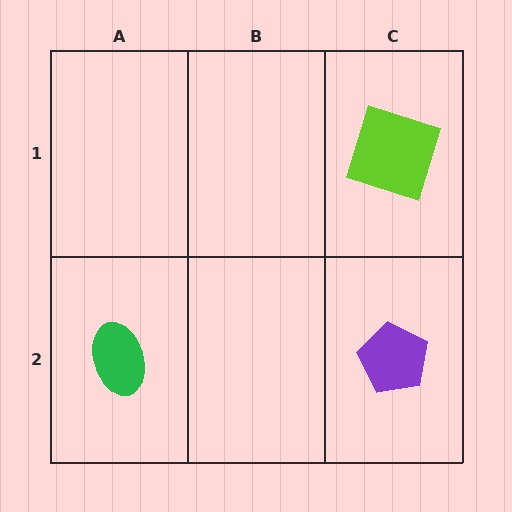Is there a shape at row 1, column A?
No, that cell is empty.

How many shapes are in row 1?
1 shape.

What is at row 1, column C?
A lime square.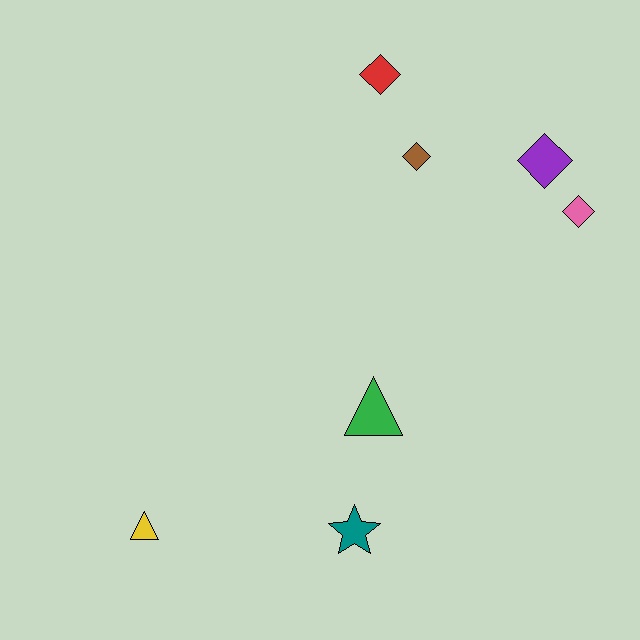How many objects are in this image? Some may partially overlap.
There are 7 objects.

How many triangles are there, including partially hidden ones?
There are 2 triangles.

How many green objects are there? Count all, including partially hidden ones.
There is 1 green object.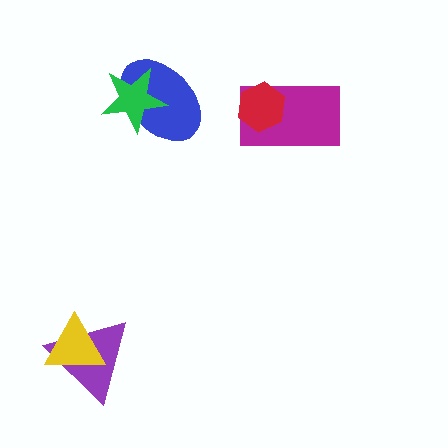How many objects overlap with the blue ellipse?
1 object overlaps with the blue ellipse.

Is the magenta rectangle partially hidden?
Yes, it is partially covered by another shape.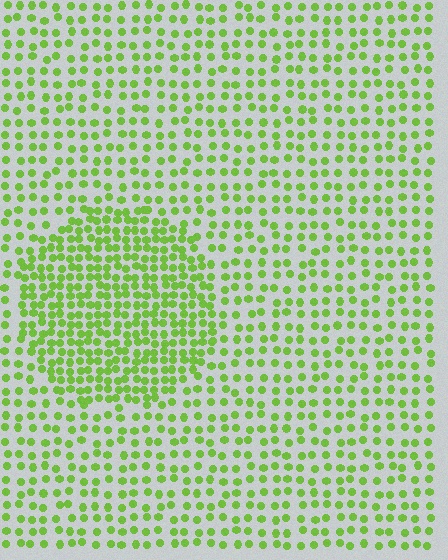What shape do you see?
I see a circle.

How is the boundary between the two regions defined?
The boundary is defined by a change in element density (approximately 1.9x ratio). All elements are the same color, size, and shape.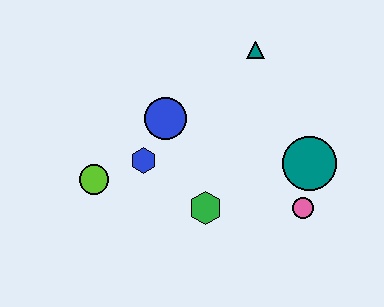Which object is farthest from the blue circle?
The pink circle is farthest from the blue circle.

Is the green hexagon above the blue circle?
No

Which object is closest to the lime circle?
The blue hexagon is closest to the lime circle.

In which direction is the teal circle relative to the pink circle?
The teal circle is above the pink circle.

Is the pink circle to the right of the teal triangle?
Yes